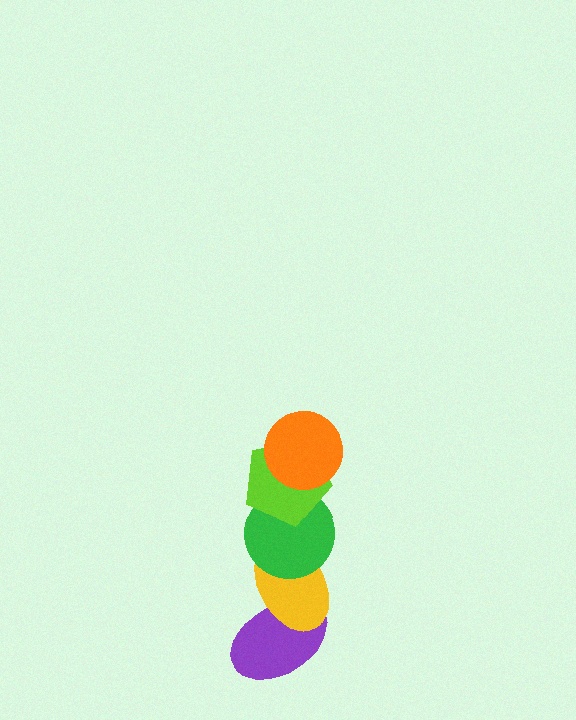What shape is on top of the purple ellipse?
The yellow ellipse is on top of the purple ellipse.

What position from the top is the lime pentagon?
The lime pentagon is 2nd from the top.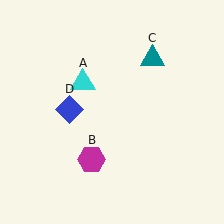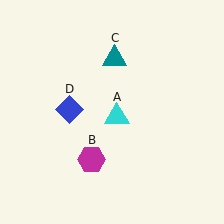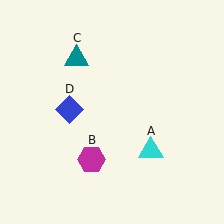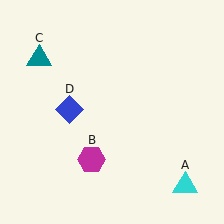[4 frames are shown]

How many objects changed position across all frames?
2 objects changed position: cyan triangle (object A), teal triangle (object C).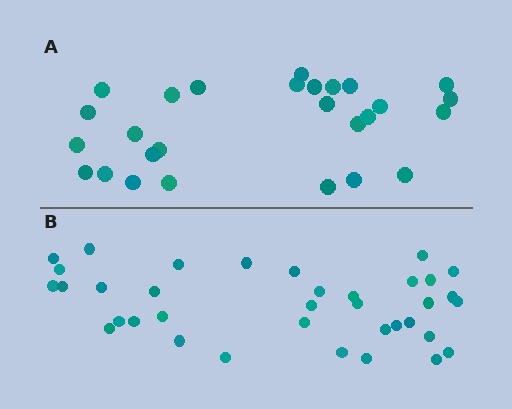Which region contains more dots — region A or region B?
Region B (the bottom region) has more dots.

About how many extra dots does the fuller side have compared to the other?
Region B has roughly 8 or so more dots than region A.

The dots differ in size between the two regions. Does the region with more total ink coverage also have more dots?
No. Region A has more total ink coverage because its dots are larger, but region B actually contains more individual dots. Total area can be misleading — the number of items is what matters here.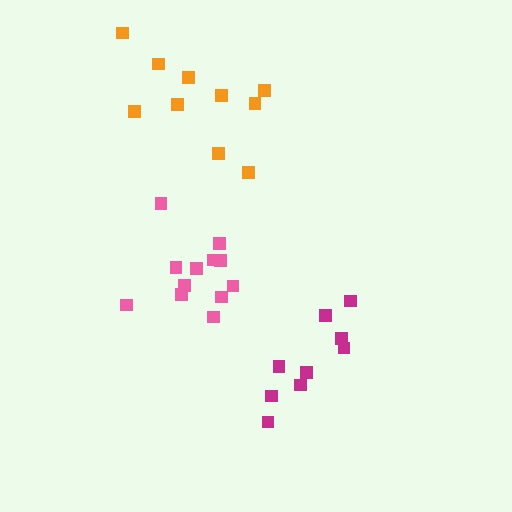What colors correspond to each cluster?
The clusters are colored: magenta, pink, orange.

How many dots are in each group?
Group 1: 9 dots, Group 2: 12 dots, Group 3: 10 dots (31 total).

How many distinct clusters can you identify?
There are 3 distinct clusters.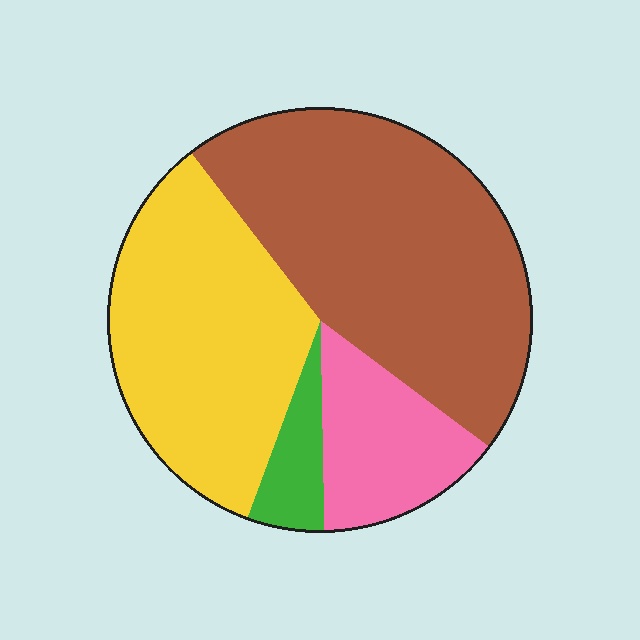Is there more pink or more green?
Pink.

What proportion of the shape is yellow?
Yellow takes up between a quarter and a half of the shape.